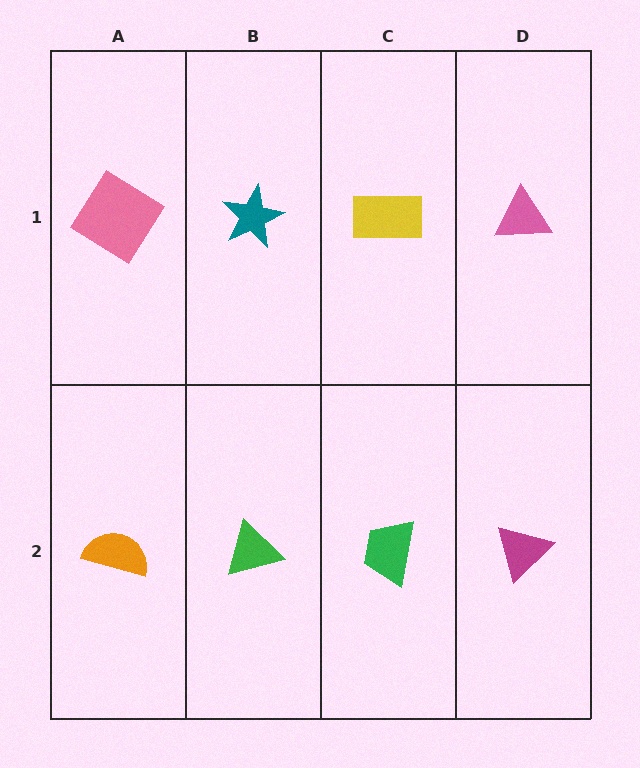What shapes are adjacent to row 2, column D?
A pink triangle (row 1, column D), a green trapezoid (row 2, column C).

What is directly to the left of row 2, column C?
A green triangle.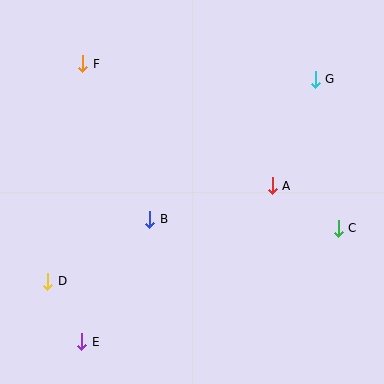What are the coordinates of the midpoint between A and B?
The midpoint between A and B is at (211, 202).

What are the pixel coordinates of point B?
Point B is at (150, 219).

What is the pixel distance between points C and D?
The distance between C and D is 295 pixels.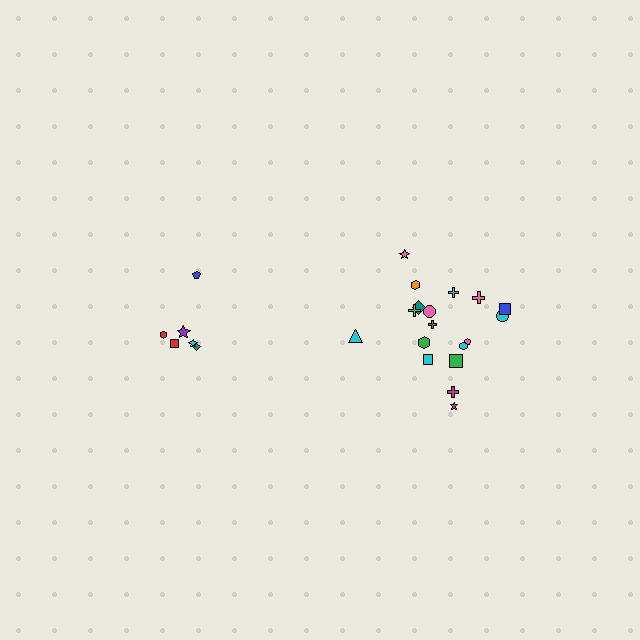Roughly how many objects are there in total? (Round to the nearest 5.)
Roughly 25 objects in total.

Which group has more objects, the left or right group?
The right group.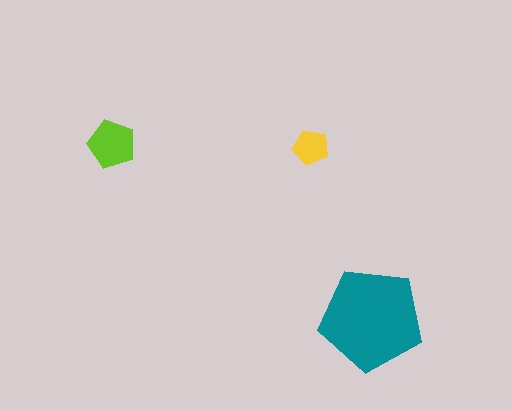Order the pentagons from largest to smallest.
the teal one, the lime one, the yellow one.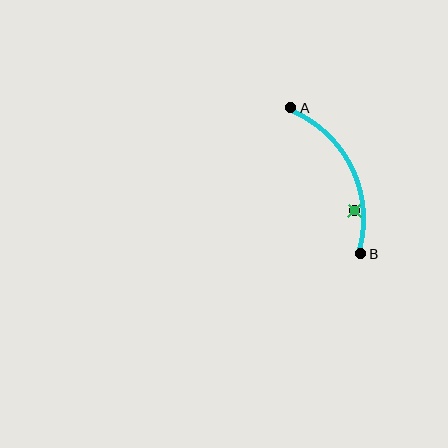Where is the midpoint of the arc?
The arc midpoint is the point on the curve farthest from the straight line joining A and B. It sits to the right of that line.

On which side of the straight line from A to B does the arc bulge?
The arc bulges to the right of the straight line connecting A and B.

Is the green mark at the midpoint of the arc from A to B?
No — the green mark does not lie on the arc at all. It sits slightly inside the curve.